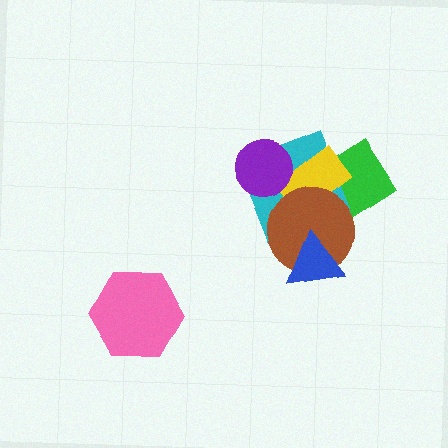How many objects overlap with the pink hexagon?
0 objects overlap with the pink hexagon.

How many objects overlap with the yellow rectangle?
4 objects overlap with the yellow rectangle.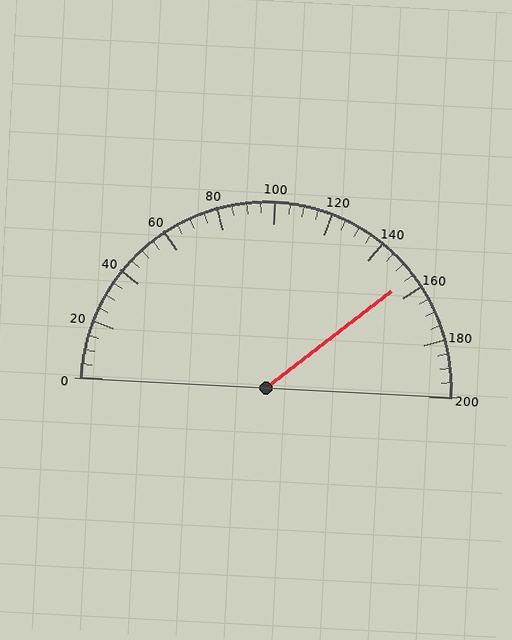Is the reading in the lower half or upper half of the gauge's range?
The reading is in the upper half of the range (0 to 200).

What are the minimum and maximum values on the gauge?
The gauge ranges from 0 to 200.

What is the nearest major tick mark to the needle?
The nearest major tick mark is 160.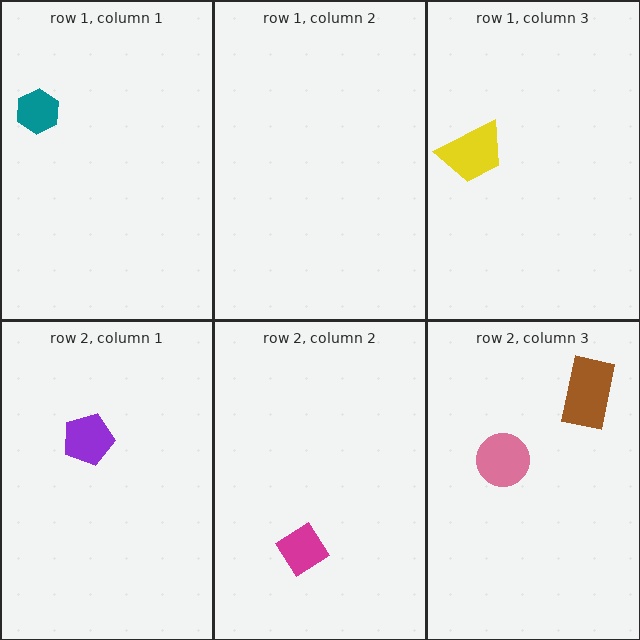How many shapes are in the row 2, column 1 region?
1.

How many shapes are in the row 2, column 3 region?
2.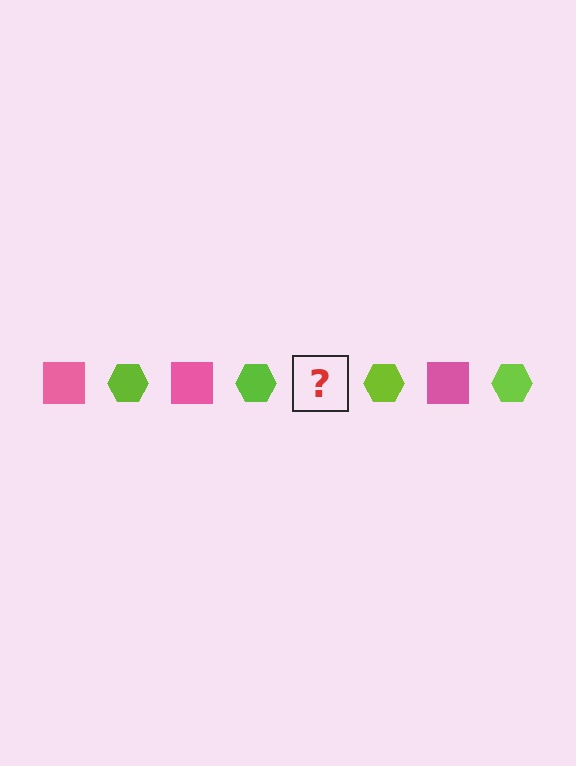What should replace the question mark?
The question mark should be replaced with a pink square.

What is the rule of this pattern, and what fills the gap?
The rule is that the pattern alternates between pink square and lime hexagon. The gap should be filled with a pink square.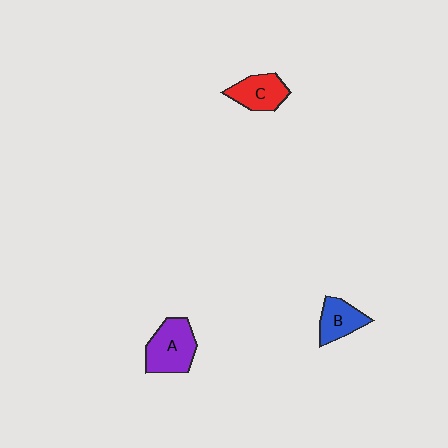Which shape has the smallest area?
Shape B (blue).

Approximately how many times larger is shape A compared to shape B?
Approximately 1.5 times.